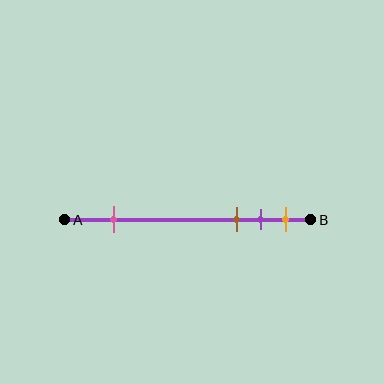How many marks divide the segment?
There are 4 marks dividing the segment.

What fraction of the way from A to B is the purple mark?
The purple mark is approximately 80% (0.8) of the way from A to B.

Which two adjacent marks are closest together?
The purple and orange marks are the closest adjacent pair.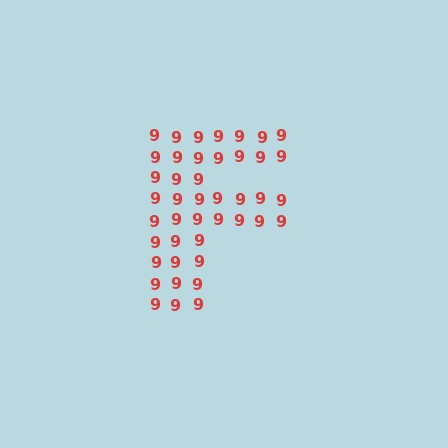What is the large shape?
The large shape is the letter F.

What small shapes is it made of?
It is made of small digit 9's.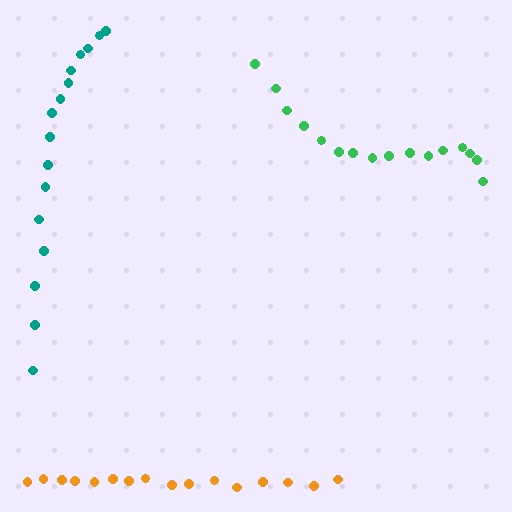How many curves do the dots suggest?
There are 3 distinct paths.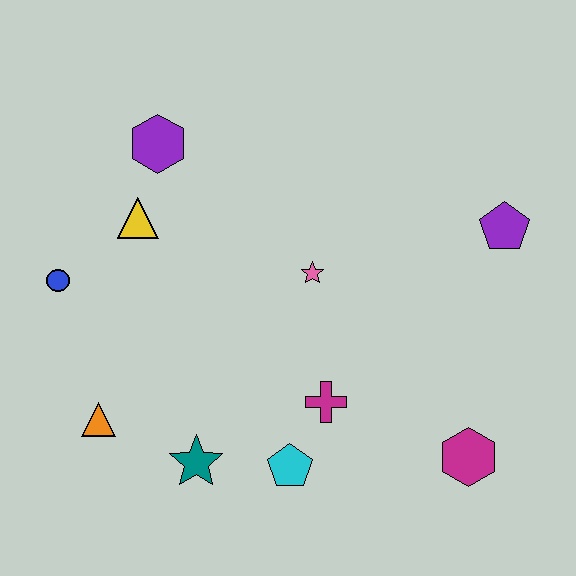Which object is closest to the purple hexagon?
The yellow triangle is closest to the purple hexagon.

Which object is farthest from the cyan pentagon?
The purple hexagon is farthest from the cyan pentagon.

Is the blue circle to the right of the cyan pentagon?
No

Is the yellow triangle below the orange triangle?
No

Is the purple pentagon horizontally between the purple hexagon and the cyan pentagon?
No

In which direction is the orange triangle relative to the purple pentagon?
The orange triangle is to the left of the purple pentagon.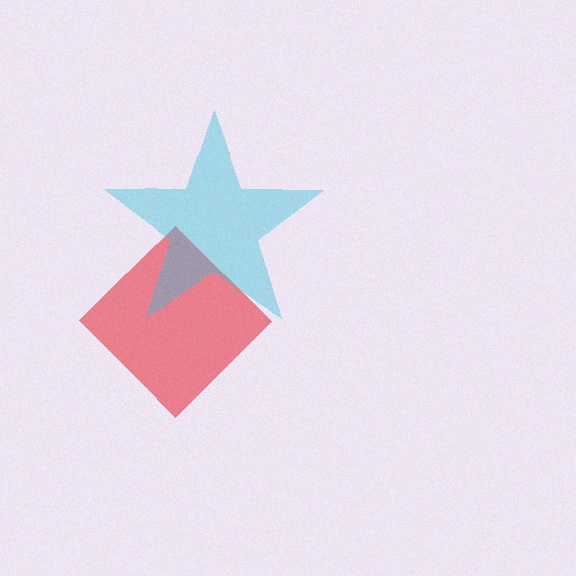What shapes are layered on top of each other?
The layered shapes are: a red diamond, a cyan star.